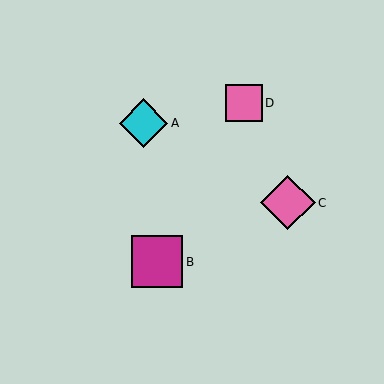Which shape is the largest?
The pink diamond (labeled C) is the largest.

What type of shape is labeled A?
Shape A is a cyan diamond.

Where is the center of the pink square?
The center of the pink square is at (244, 103).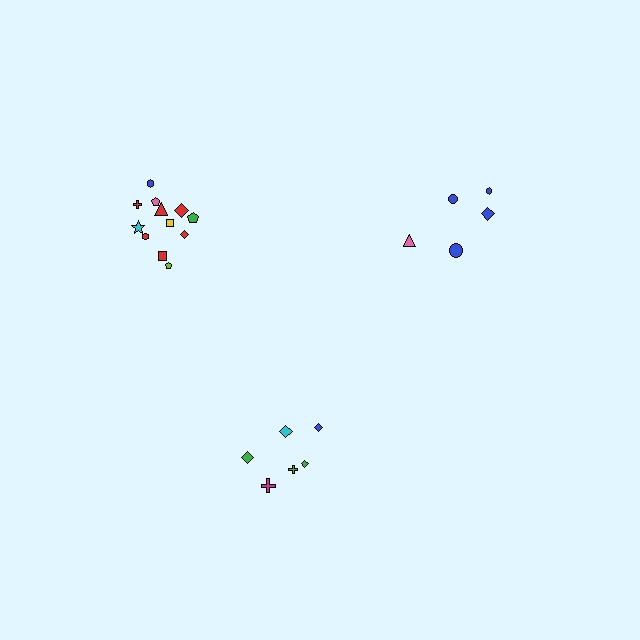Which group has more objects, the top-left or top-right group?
The top-left group.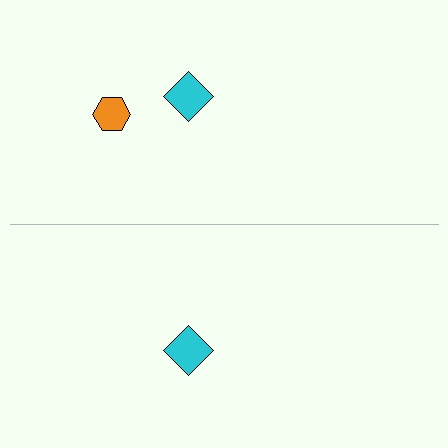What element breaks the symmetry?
A orange hexagon is missing from the bottom side.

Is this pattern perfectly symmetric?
No, the pattern is not perfectly symmetric. A orange hexagon is missing from the bottom side.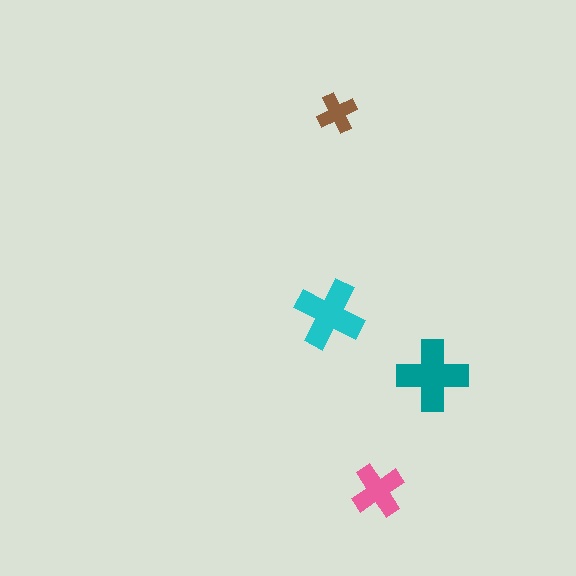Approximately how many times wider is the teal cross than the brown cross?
About 2 times wider.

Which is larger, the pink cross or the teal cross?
The teal one.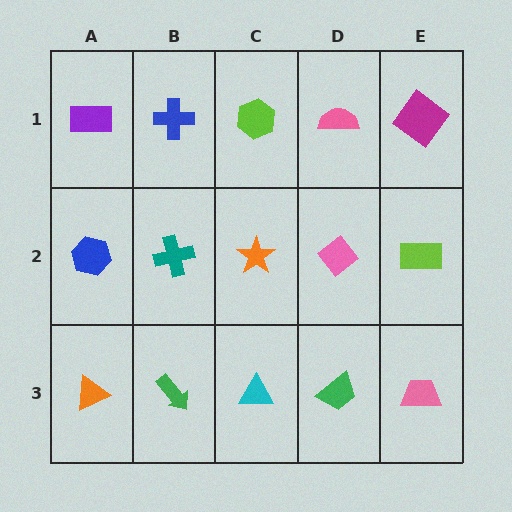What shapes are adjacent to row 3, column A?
A blue hexagon (row 2, column A), a green arrow (row 3, column B).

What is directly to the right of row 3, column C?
A green trapezoid.